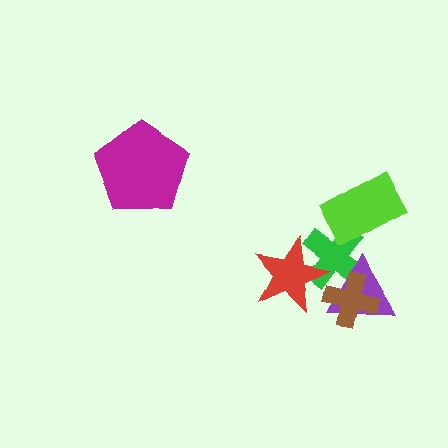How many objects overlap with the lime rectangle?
1 object overlaps with the lime rectangle.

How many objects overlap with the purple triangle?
2 objects overlap with the purple triangle.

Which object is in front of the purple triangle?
The brown cross is in front of the purple triangle.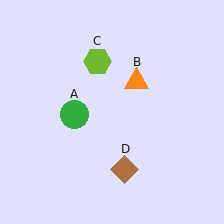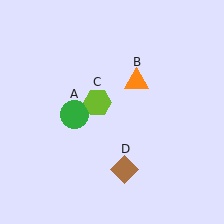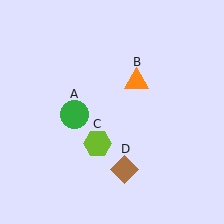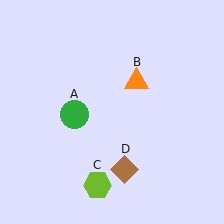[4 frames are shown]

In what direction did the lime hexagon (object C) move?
The lime hexagon (object C) moved down.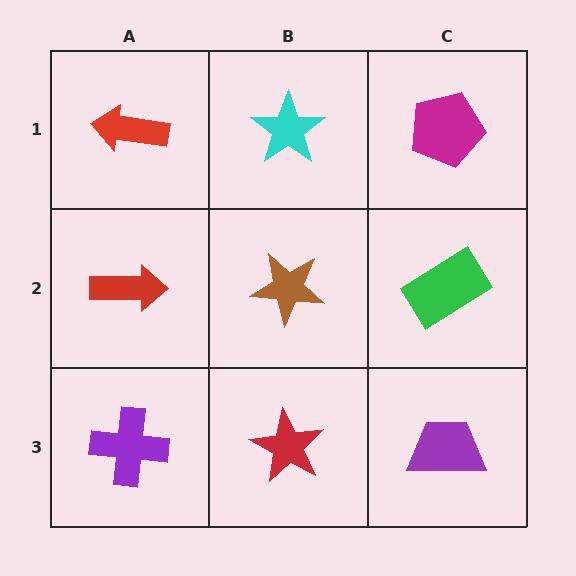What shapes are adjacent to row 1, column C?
A green rectangle (row 2, column C), a cyan star (row 1, column B).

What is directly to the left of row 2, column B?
A red arrow.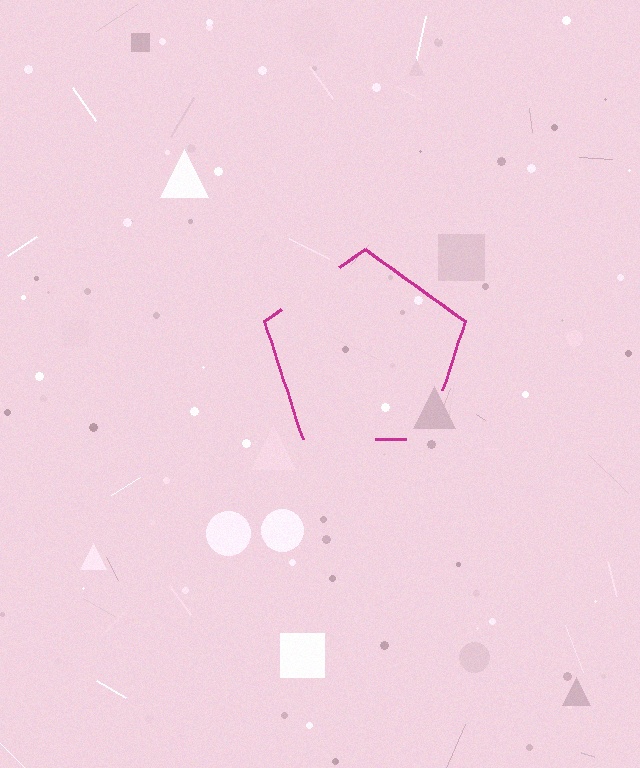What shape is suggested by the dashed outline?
The dashed outline suggests a pentagon.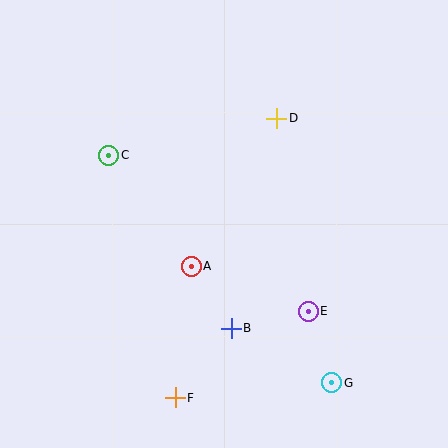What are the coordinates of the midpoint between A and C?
The midpoint between A and C is at (150, 211).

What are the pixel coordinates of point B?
Point B is at (231, 328).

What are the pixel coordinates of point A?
Point A is at (191, 266).